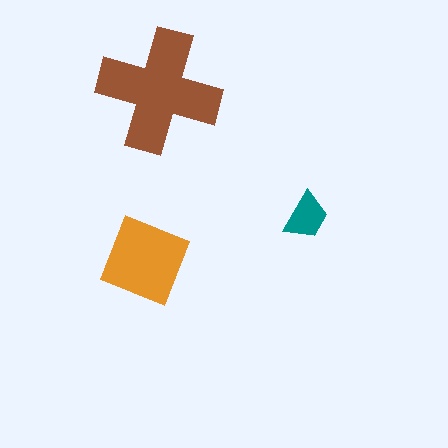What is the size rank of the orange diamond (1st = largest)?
2nd.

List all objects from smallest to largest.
The teal trapezoid, the orange diamond, the brown cross.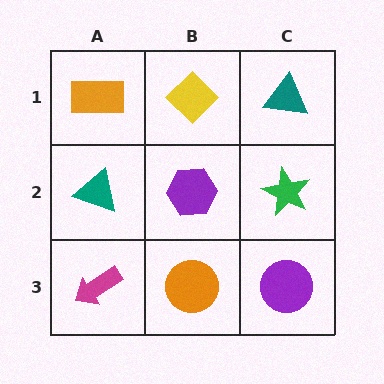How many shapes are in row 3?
3 shapes.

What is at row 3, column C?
A purple circle.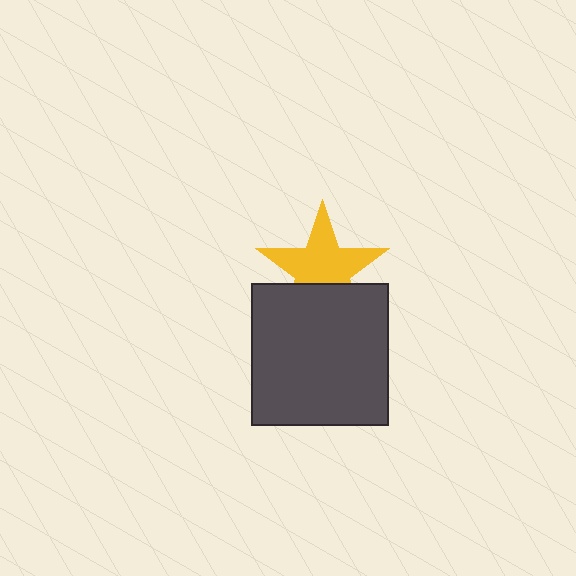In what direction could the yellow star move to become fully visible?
The yellow star could move up. That would shift it out from behind the dark gray rectangle entirely.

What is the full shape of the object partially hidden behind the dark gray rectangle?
The partially hidden object is a yellow star.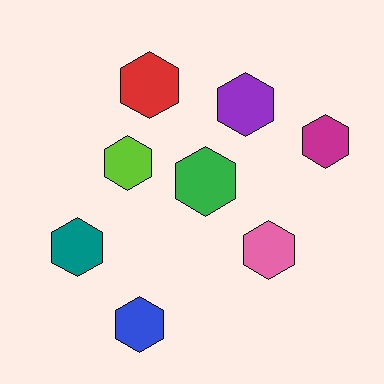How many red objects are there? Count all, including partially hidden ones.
There is 1 red object.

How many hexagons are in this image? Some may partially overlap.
There are 8 hexagons.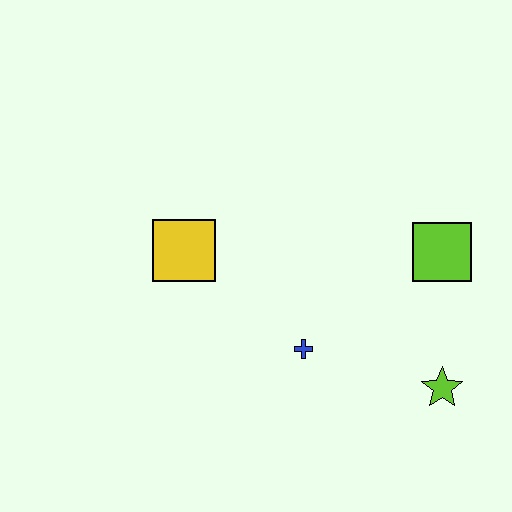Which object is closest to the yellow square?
The blue cross is closest to the yellow square.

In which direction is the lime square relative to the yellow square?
The lime square is to the right of the yellow square.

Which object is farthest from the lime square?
The yellow square is farthest from the lime square.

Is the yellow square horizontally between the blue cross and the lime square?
No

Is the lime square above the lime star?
Yes